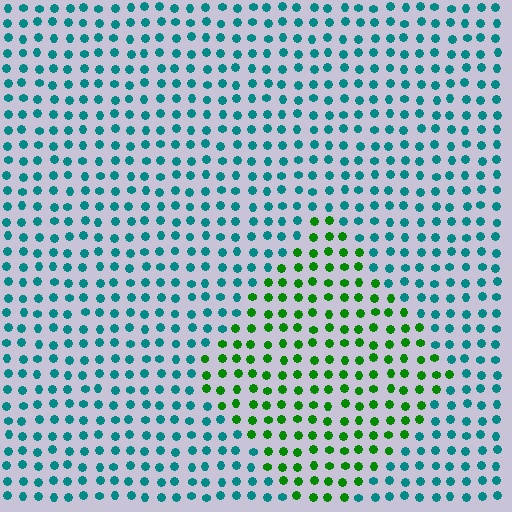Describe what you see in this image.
The image is filled with small teal elements in a uniform arrangement. A diamond-shaped region is visible where the elements are tinted to a slightly different hue, forming a subtle color boundary.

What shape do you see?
I see a diamond.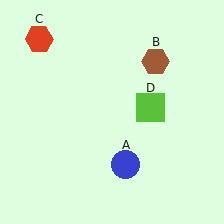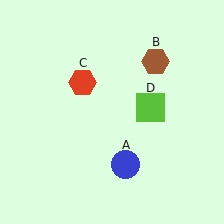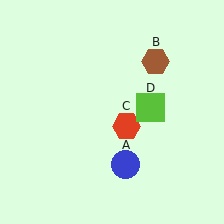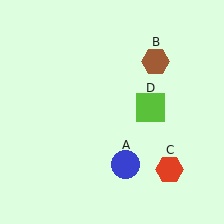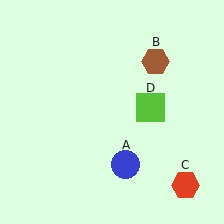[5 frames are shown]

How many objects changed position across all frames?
1 object changed position: red hexagon (object C).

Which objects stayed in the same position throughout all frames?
Blue circle (object A) and brown hexagon (object B) and lime square (object D) remained stationary.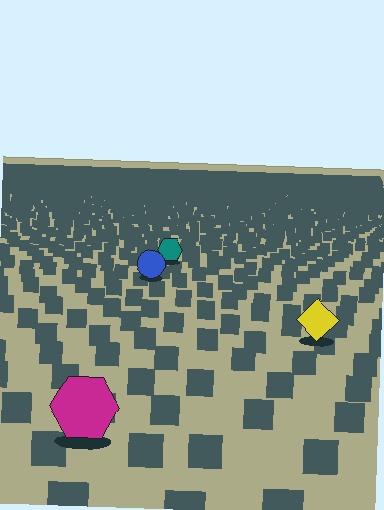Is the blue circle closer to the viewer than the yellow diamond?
No. The yellow diamond is closer — you can tell from the texture gradient: the ground texture is coarser near it.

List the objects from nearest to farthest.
From nearest to farthest: the magenta hexagon, the yellow diamond, the blue circle, the teal hexagon.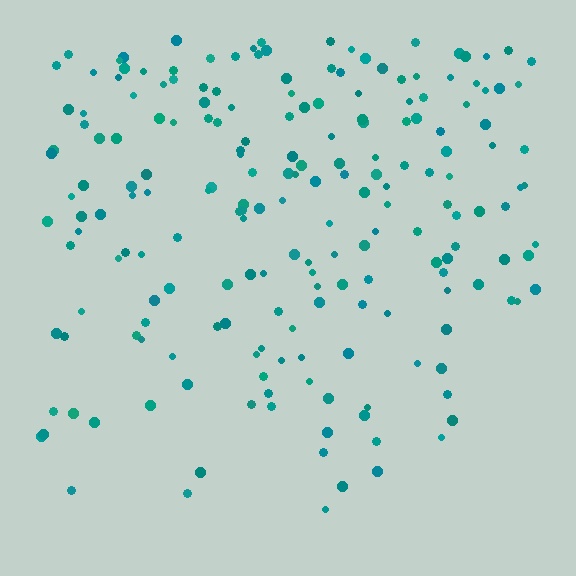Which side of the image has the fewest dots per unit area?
The bottom.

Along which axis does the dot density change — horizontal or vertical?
Vertical.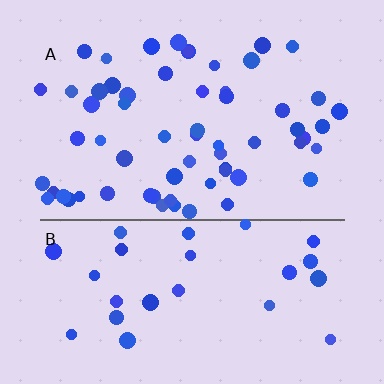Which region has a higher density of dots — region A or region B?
A (the top).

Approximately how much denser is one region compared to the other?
Approximately 2.2× — region A over region B.